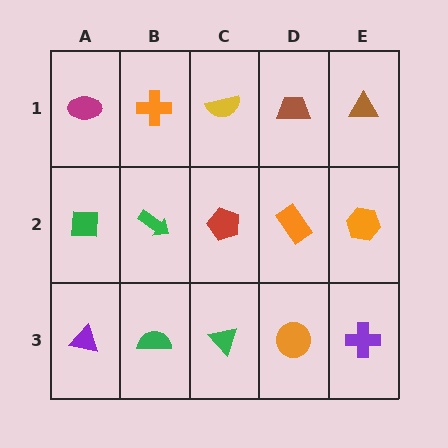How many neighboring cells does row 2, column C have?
4.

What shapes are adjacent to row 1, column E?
An orange hexagon (row 2, column E), a brown trapezoid (row 1, column D).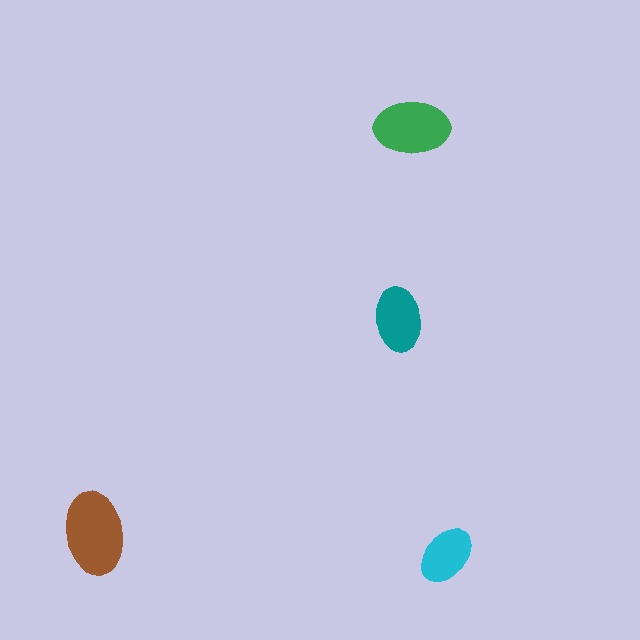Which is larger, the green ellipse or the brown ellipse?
The brown one.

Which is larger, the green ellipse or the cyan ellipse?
The green one.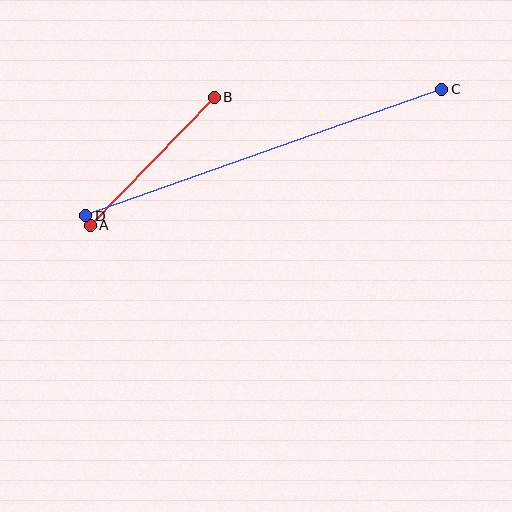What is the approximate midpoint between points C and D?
The midpoint is at approximately (264, 152) pixels.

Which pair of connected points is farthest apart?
Points C and D are farthest apart.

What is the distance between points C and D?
The distance is approximately 378 pixels.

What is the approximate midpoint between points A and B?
The midpoint is at approximately (152, 161) pixels.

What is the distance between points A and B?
The distance is approximately 178 pixels.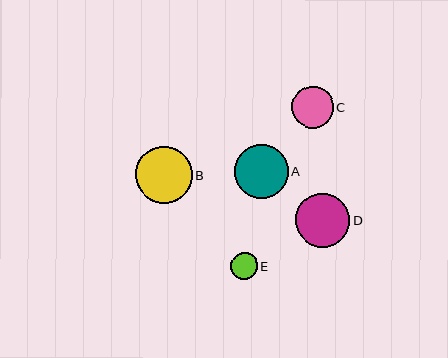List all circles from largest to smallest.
From largest to smallest: B, A, D, C, E.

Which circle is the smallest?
Circle E is the smallest with a size of approximately 27 pixels.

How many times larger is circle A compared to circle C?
Circle A is approximately 1.3 times the size of circle C.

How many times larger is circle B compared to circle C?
Circle B is approximately 1.4 times the size of circle C.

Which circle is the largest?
Circle B is the largest with a size of approximately 57 pixels.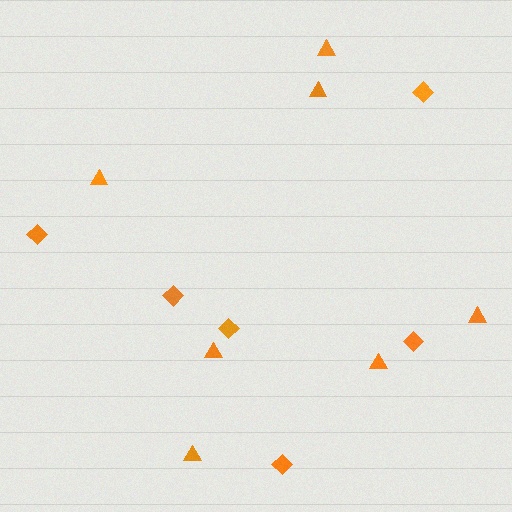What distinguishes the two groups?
There are 2 groups: one group of diamonds (6) and one group of triangles (7).